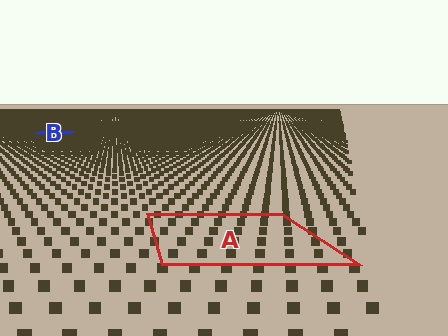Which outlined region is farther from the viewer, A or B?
Region B is farther from the viewer — the texture elements inside it appear smaller and more densely packed.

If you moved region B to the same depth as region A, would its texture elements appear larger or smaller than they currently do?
They would appear larger. At a closer depth, the same texture elements are projected at a bigger on-screen size.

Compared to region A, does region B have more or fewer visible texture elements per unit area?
Region B has more texture elements per unit area — they are packed more densely because it is farther away.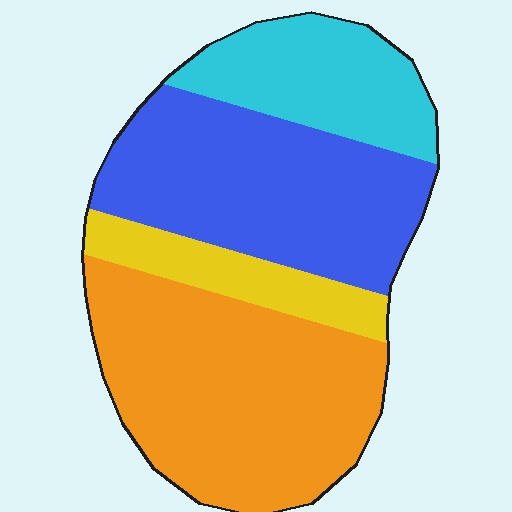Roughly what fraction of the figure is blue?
Blue covers around 35% of the figure.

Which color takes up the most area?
Orange, at roughly 40%.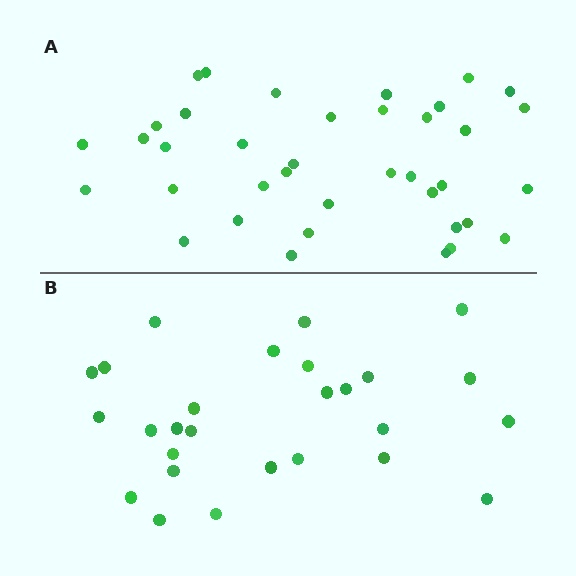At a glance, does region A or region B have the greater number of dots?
Region A (the top region) has more dots.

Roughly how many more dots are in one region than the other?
Region A has roughly 12 or so more dots than region B.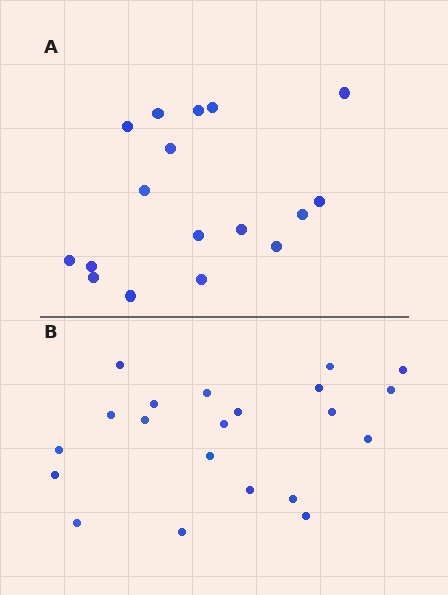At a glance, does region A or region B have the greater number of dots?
Region B (the bottom region) has more dots.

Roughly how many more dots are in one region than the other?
Region B has about 4 more dots than region A.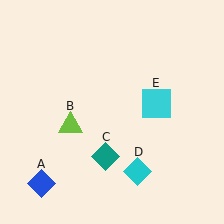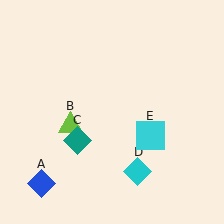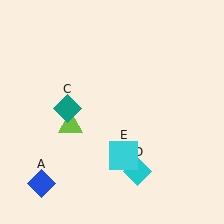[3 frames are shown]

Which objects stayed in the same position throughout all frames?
Blue diamond (object A) and lime triangle (object B) and cyan diamond (object D) remained stationary.